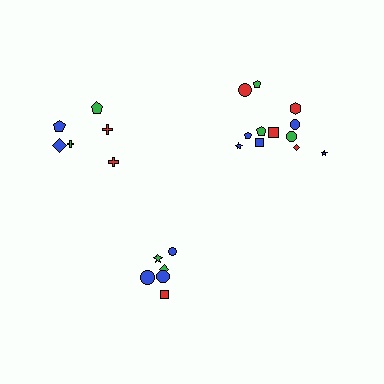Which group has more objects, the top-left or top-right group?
The top-right group.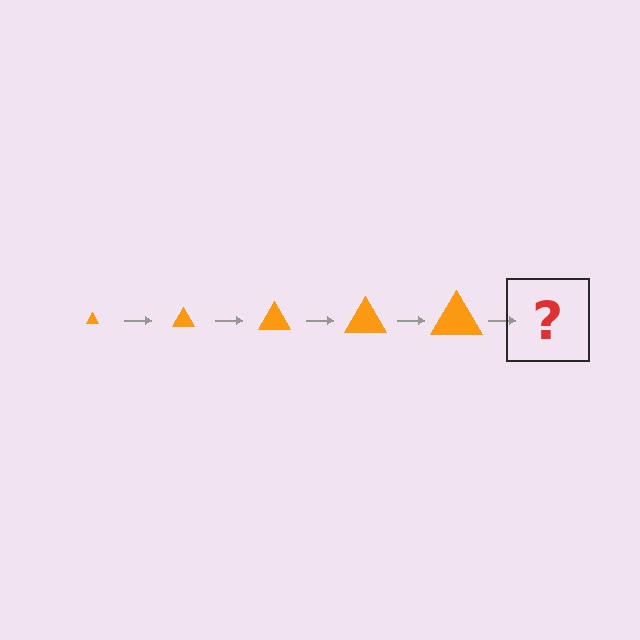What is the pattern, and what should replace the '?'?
The pattern is that the triangle gets progressively larger each step. The '?' should be an orange triangle, larger than the previous one.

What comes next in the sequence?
The next element should be an orange triangle, larger than the previous one.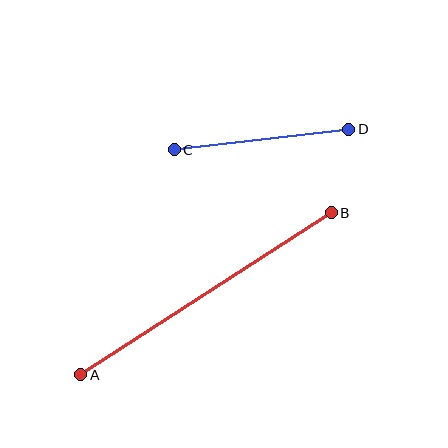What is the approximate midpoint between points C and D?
The midpoint is at approximately (262, 140) pixels.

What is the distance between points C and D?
The distance is approximately 176 pixels.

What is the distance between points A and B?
The distance is approximately 299 pixels.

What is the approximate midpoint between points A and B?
The midpoint is at approximately (206, 294) pixels.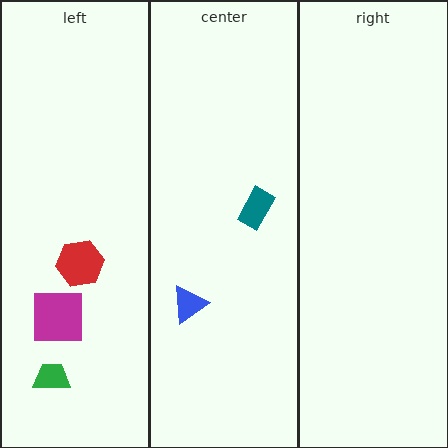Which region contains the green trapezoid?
The left region.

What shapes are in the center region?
The teal rectangle, the blue triangle.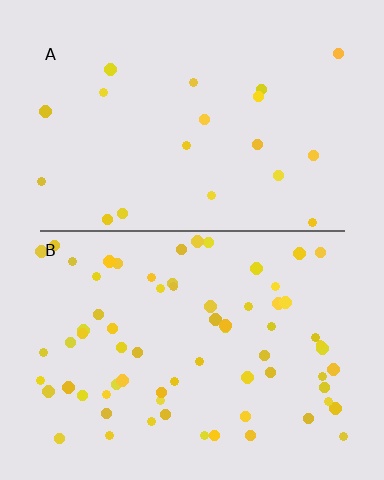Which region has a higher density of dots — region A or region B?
B (the bottom).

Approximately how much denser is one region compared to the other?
Approximately 3.5× — region B over region A.